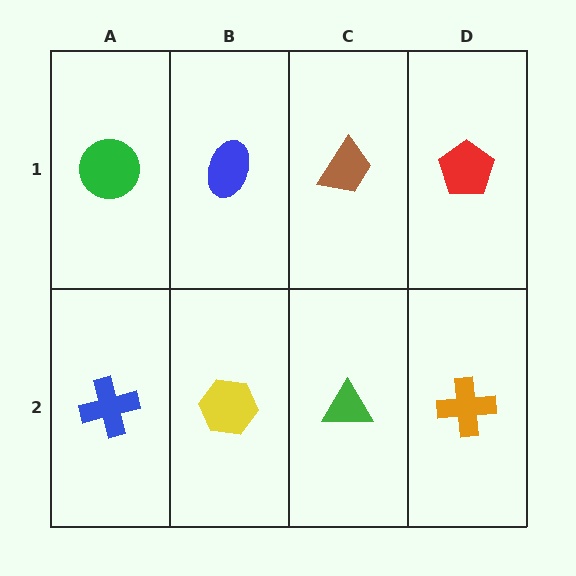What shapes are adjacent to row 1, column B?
A yellow hexagon (row 2, column B), a green circle (row 1, column A), a brown trapezoid (row 1, column C).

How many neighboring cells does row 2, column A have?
2.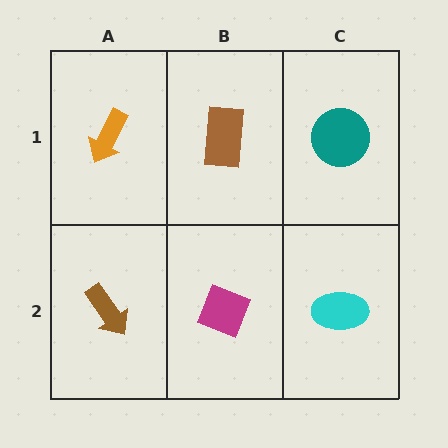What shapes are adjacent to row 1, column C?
A cyan ellipse (row 2, column C), a brown rectangle (row 1, column B).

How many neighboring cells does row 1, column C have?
2.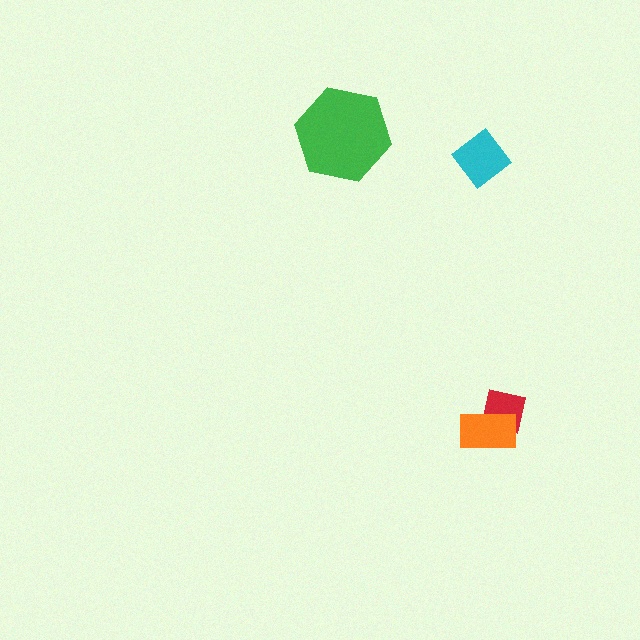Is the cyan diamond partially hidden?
No, no other shape covers it.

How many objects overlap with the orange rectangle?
1 object overlaps with the orange rectangle.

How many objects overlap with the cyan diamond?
0 objects overlap with the cyan diamond.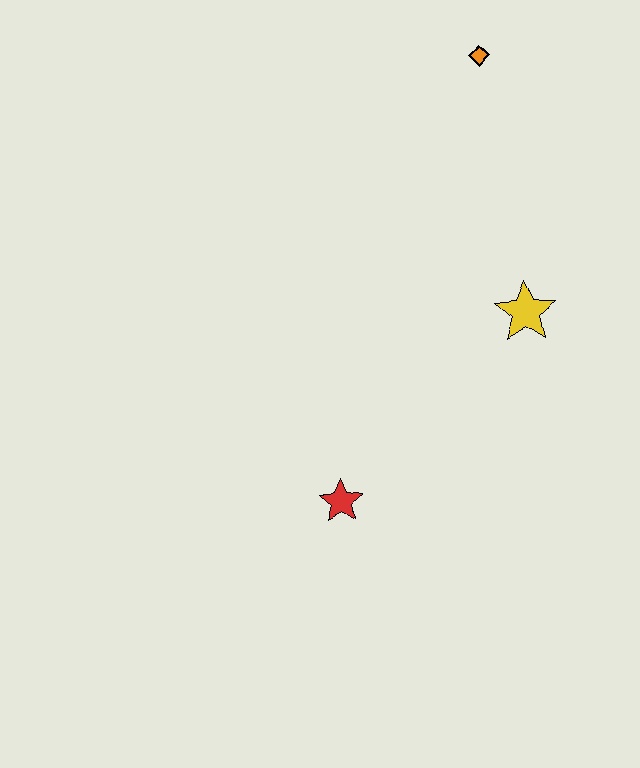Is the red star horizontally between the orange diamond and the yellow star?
No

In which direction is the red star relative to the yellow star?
The red star is to the left of the yellow star.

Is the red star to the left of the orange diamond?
Yes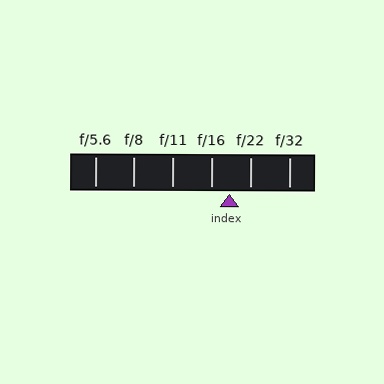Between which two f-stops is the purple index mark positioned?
The index mark is between f/16 and f/22.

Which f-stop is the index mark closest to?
The index mark is closest to f/16.